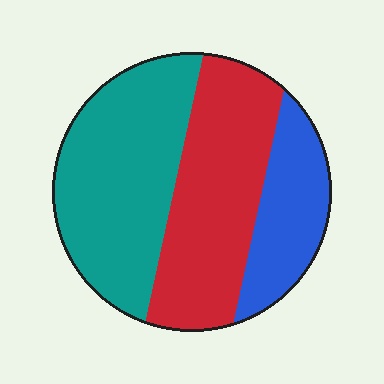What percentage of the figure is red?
Red takes up about three eighths (3/8) of the figure.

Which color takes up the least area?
Blue, at roughly 20%.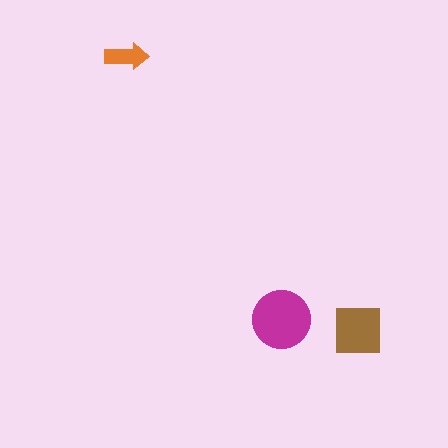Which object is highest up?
The orange arrow is topmost.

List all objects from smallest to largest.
The orange arrow, the brown square, the magenta circle.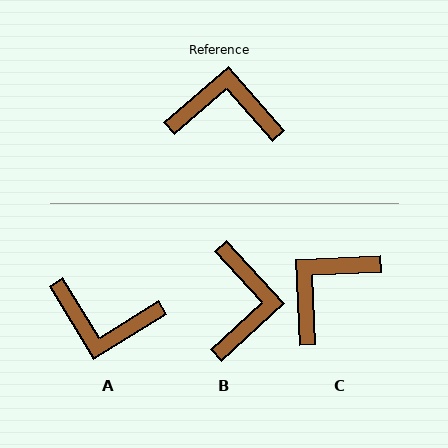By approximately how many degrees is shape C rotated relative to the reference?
Approximately 51 degrees counter-clockwise.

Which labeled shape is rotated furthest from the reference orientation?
A, about 170 degrees away.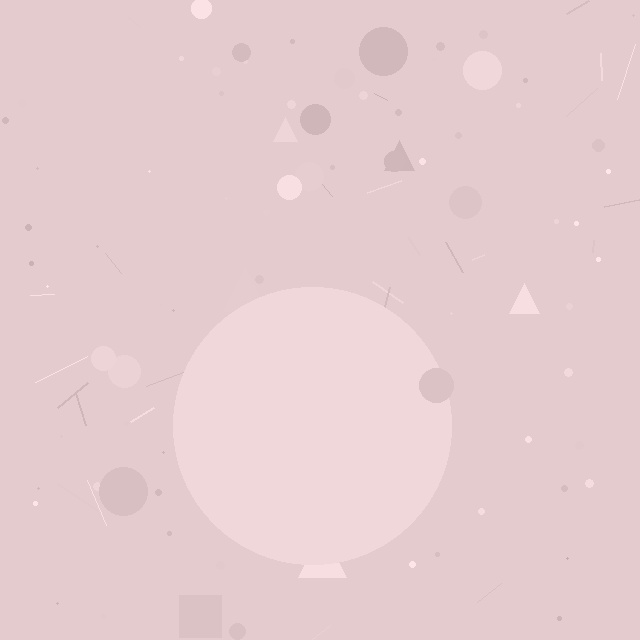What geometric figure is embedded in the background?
A circle is embedded in the background.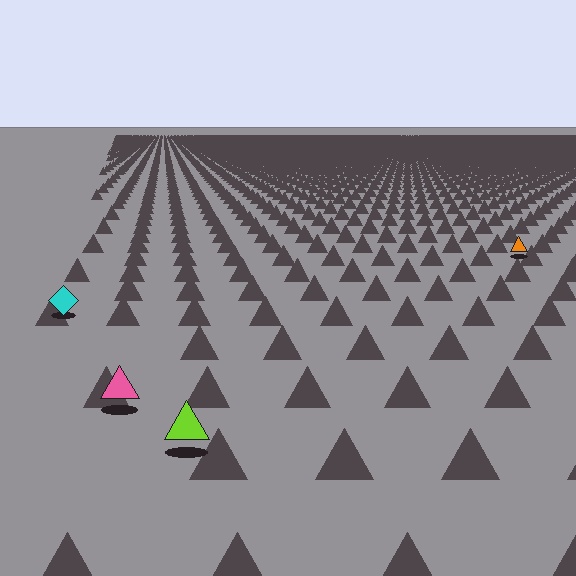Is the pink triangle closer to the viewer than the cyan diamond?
Yes. The pink triangle is closer — you can tell from the texture gradient: the ground texture is coarser near it.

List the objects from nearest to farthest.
From nearest to farthest: the lime triangle, the pink triangle, the cyan diamond, the orange triangle.